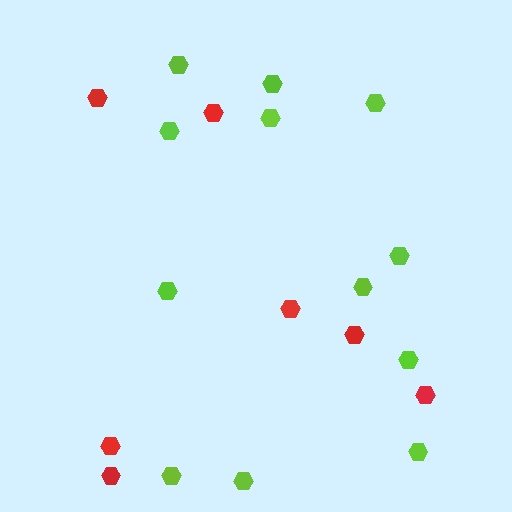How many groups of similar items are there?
There are 2 groups: one group of red hexagons (7) and one group of lime hexagons (12).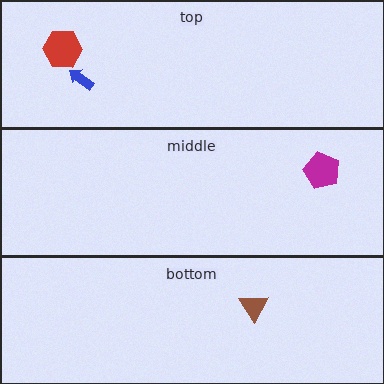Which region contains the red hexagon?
The top region.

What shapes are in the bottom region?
The brown triangle.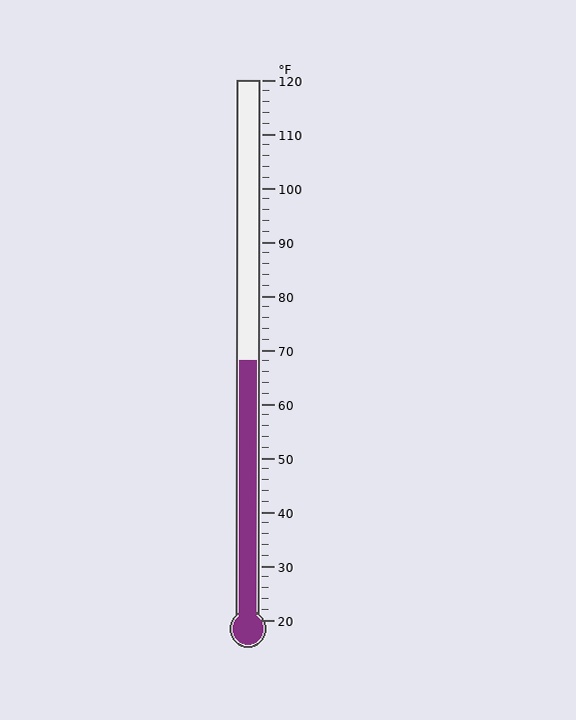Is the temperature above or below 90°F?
The temperature is below 90°F.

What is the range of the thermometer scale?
The thermometer scale ranges from 20°F to 120°F.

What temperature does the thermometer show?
The thermometer shows approximately 68°F.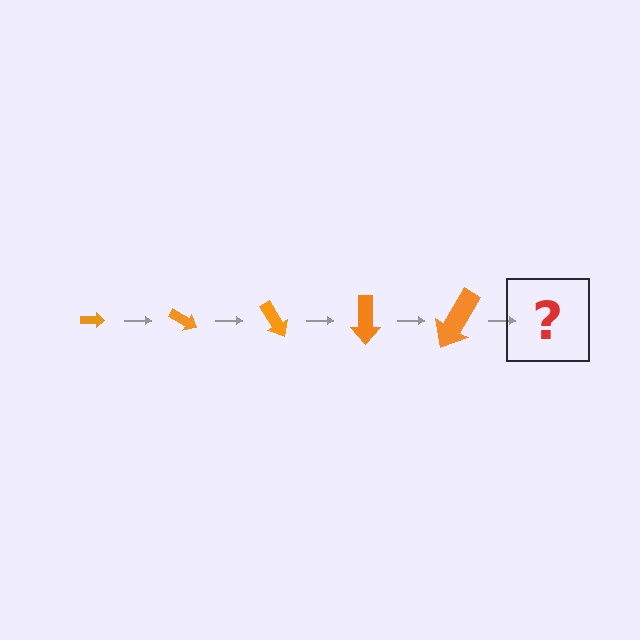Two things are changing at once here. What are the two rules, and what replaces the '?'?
The two rules are that the arrow grows larger each step and it rotates 30 degrees each step. The '?' should be an arrow, larger than the previous one and rotated 150 degrees from the start.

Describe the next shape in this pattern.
It should be an arrow, larger than the previous one and rotated 150 degrees from the start.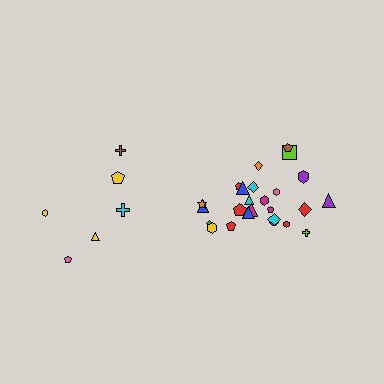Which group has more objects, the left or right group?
The right group.